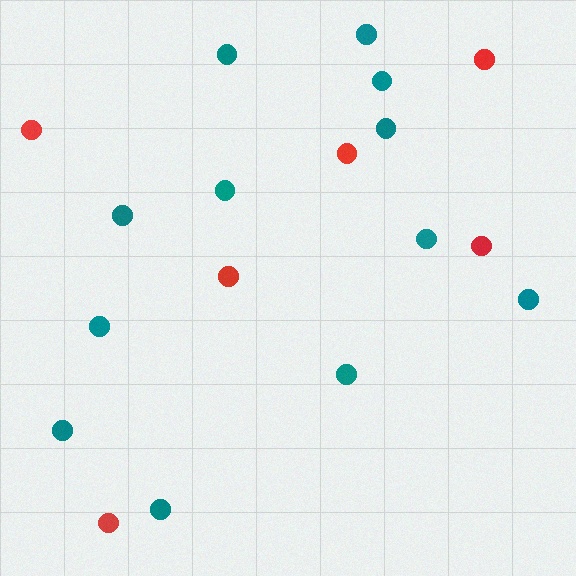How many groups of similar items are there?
There are 2 groups: one group of teal circles (12) and one group of red circles (6).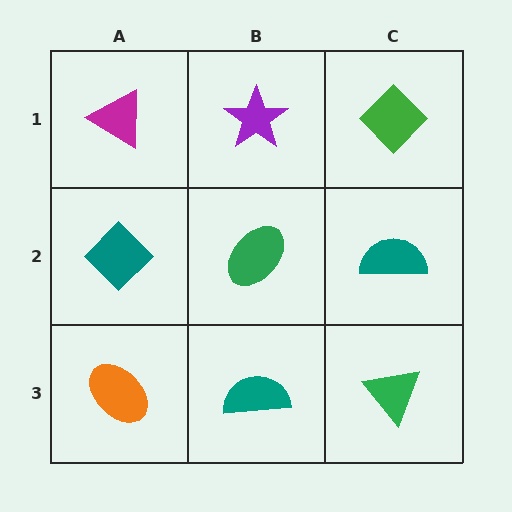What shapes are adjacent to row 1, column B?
A green ellipse (row 2, column B), a magenta triangle (row 1, column A), a green diamond (row 1, column C).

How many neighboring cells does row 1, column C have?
2.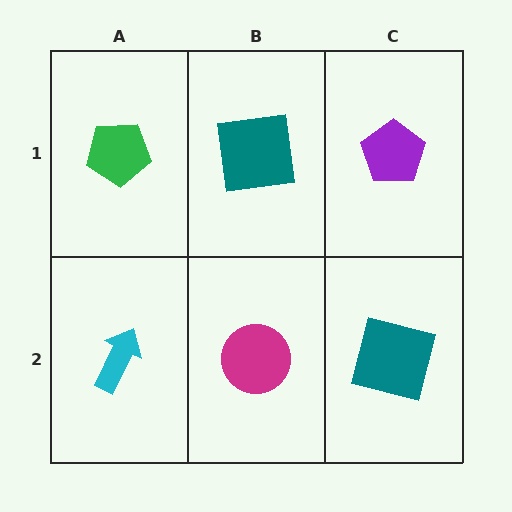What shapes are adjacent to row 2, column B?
A teal square (row 1, column B), a cyan arrow (row 2, column A), a teal square (row 2, column C).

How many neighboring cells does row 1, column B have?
3.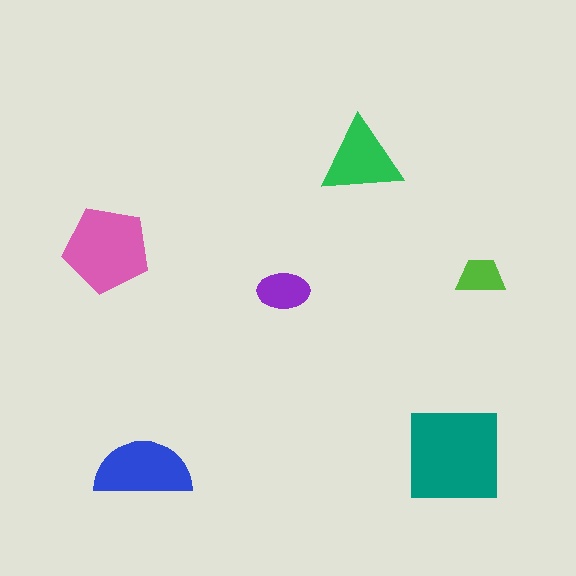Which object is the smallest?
The lime trapezoid.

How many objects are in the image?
There are 6 objects in the image.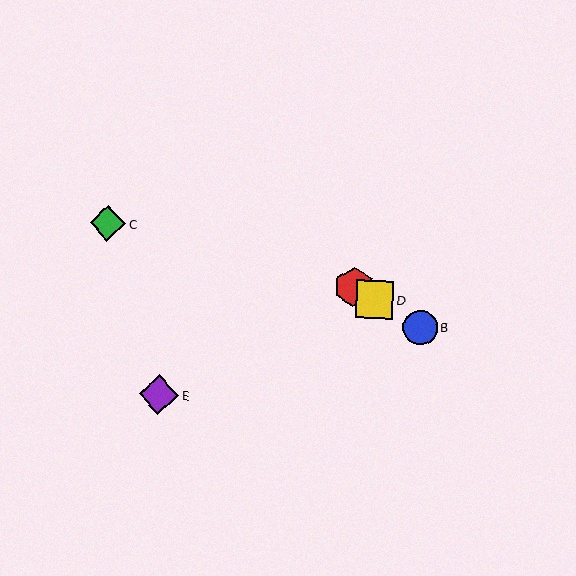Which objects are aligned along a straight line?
Objects A, B, D are aligned along a straight line.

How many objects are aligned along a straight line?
3 objects (A, B, D) are aligned along a straight line.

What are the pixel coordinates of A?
Object A is at (354, 287).